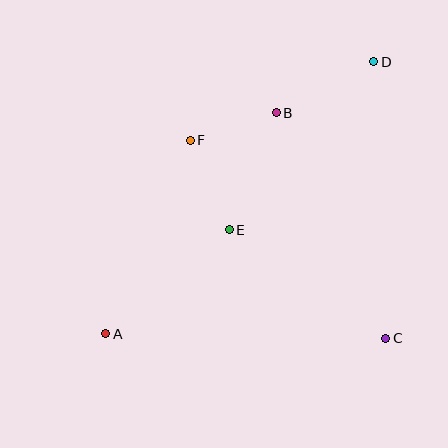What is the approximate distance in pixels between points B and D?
The distance between B and D is approximately 110 pixels.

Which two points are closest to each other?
Points B and F are closest to each other.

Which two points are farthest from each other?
Points A and D are farthest from each other.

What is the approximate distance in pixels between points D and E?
The distance between D and E is approximately 222 pixels.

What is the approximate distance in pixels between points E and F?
The distance between E and F is approximately 98 pixels.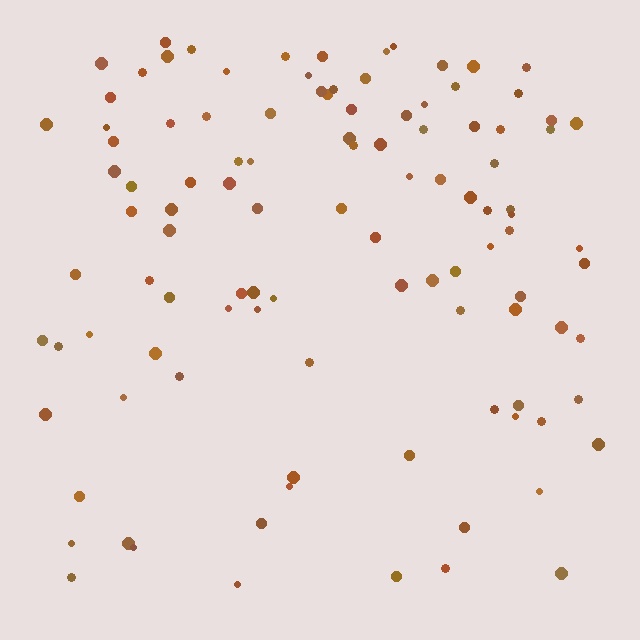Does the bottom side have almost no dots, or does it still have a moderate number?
Still a moderate number, just noticeably fewer than the top.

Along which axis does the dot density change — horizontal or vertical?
Vertical.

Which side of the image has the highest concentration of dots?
The top.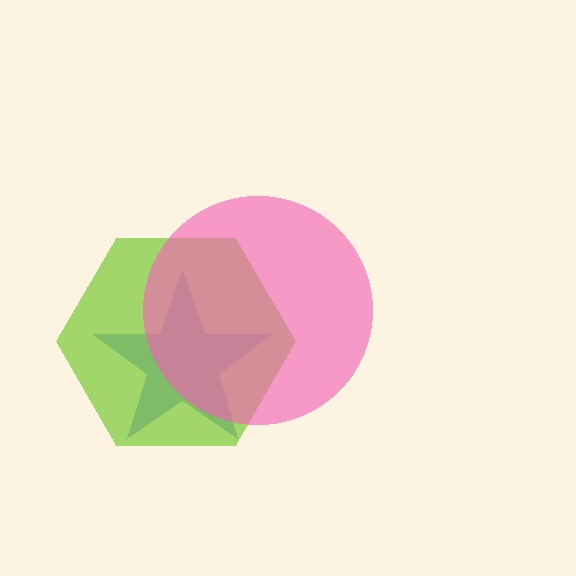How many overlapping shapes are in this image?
There are 3 overlapping shapes in the image.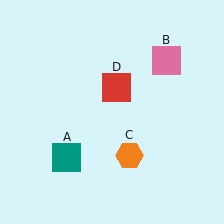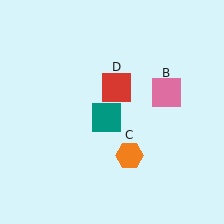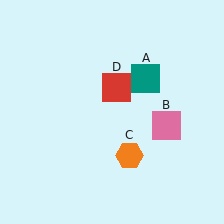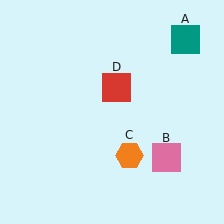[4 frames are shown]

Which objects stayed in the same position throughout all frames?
Orange hexagon (object C) and red square (object D) remained stationary.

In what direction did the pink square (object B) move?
The pink square (object B) moved down.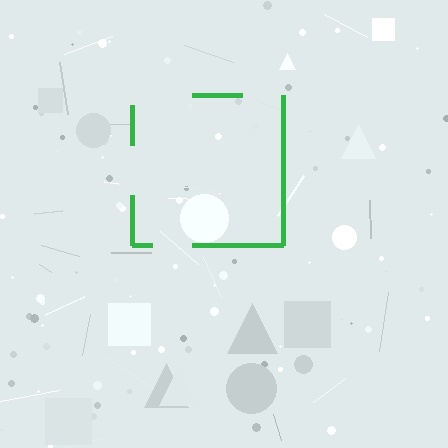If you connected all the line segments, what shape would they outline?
They would outline a square.